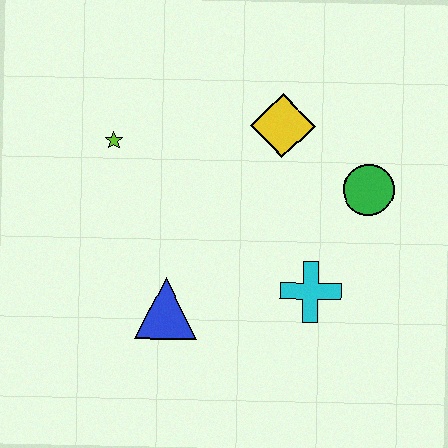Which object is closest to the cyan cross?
The green circle is closest to the cyan cross.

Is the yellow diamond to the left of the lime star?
No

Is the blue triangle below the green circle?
Yes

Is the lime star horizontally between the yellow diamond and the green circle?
No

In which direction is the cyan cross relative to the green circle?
The cyan cross is below the green circle.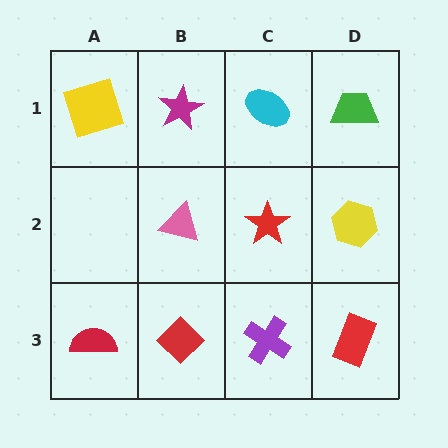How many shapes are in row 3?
4 shapes.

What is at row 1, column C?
A cyan ellipse.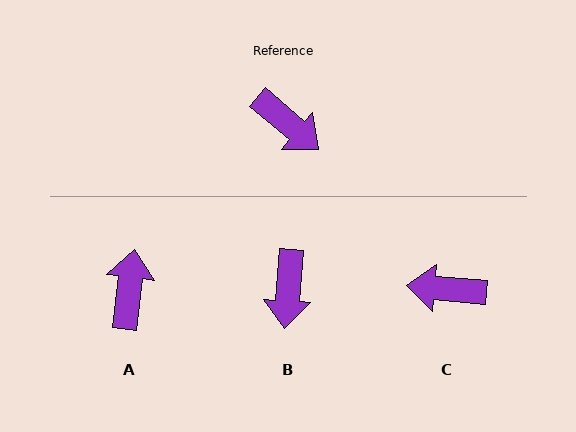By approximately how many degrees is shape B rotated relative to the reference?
Approximately 54 degrees clockwise.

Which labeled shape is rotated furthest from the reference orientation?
C, about 144 degrees away.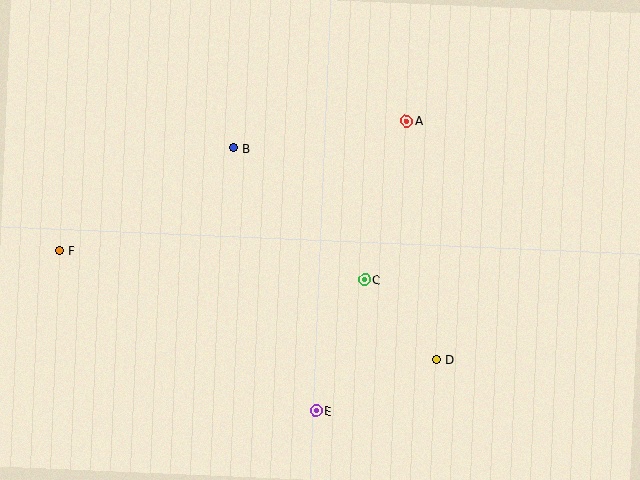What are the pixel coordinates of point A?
Point A is at (407, 121).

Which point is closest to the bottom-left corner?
Point F is closest to the bottom-left corner.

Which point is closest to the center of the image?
Point C at (365, 280) is closest to the center.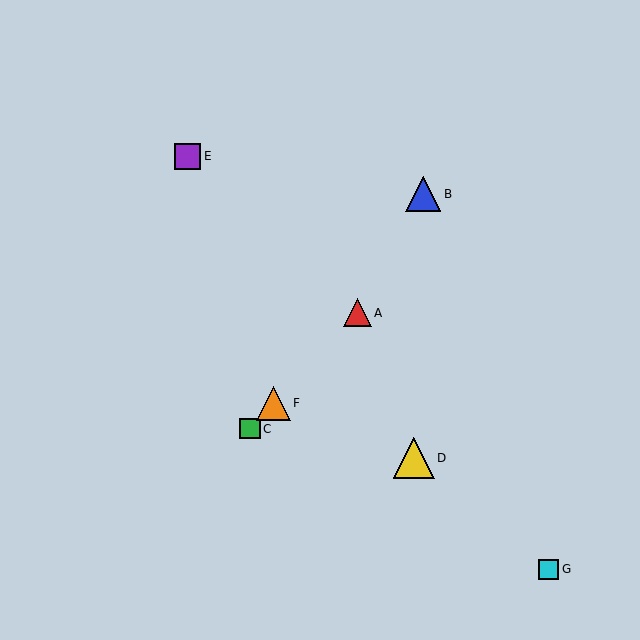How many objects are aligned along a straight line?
3 objects (A, C, F) are aligned along a straight line.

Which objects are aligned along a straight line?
Objects A, C, F are aligned along a straight line.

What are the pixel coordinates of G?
Object G is at (548, 569).